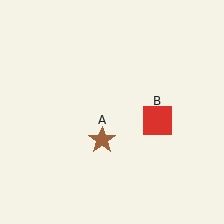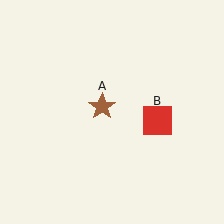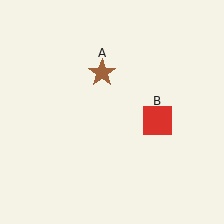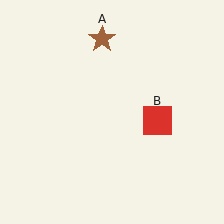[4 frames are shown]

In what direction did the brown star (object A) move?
The brown star (object A) moved up.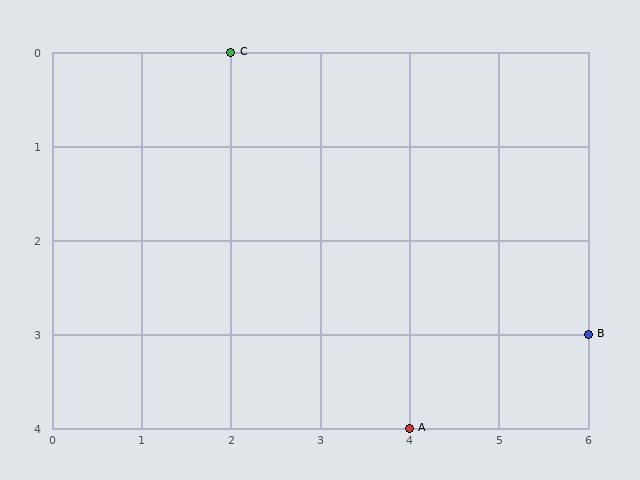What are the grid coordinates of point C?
Point C is at grid coordinates (2, 0).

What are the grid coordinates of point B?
Point B is at grid coordinates (6, 3).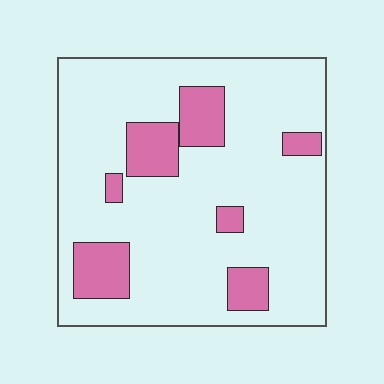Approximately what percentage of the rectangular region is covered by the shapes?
Approximately 20%.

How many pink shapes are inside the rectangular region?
7.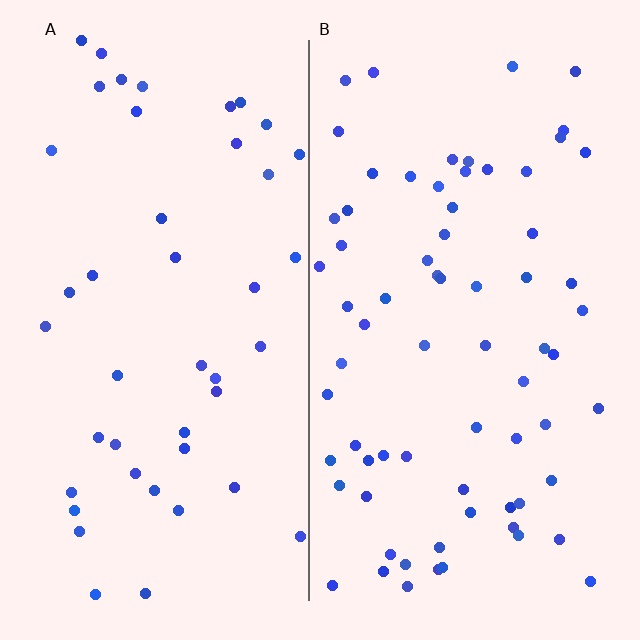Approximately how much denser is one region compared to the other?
Approximately 1.6× — region B over region A.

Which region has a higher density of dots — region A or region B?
B (the right).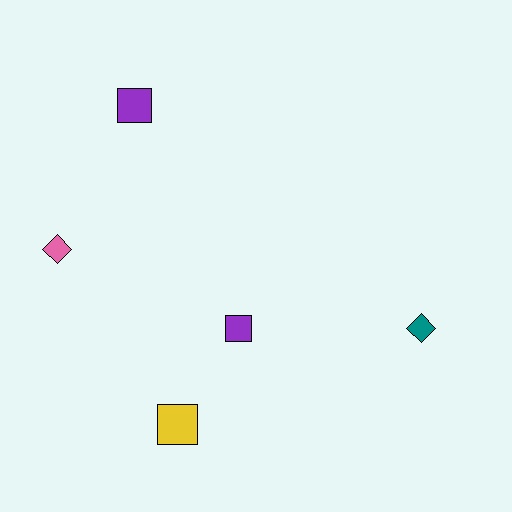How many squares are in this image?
There are 3 squares.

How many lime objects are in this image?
There are no lime objects.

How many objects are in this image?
There are 5 objects.